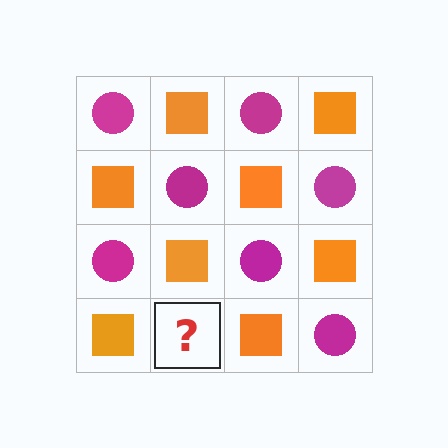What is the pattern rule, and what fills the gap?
The rule is that it alternates magenta circle and orange square in a checkerboard pattern. The gap should be filled with a magenta circle.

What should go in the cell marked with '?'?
The missing cell should contain a magenta circle.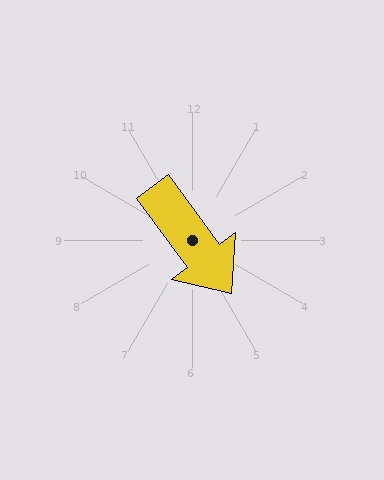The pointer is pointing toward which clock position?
Roughly 5 o'clock.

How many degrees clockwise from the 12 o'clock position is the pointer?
Approximately 144 degrees.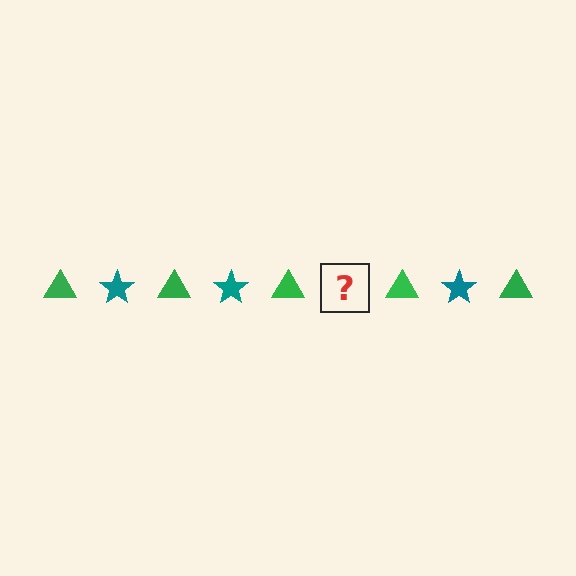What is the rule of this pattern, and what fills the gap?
The rule is that the pattern alternates between green triangle and teal star. The gap should be filled with a teal star.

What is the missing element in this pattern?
The missing element is a teal star.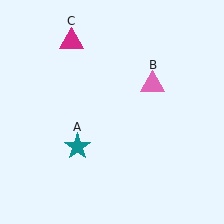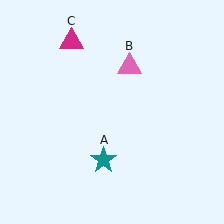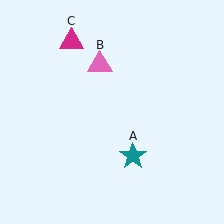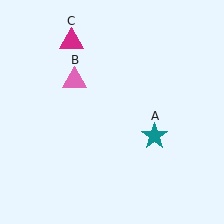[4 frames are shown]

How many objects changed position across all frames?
2 objects changed position: teal star (object A), pink triangle (object B).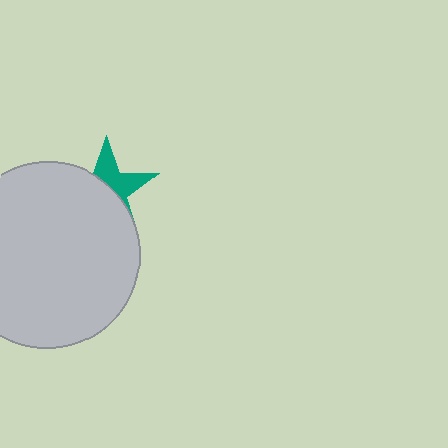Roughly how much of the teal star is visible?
A small part of it is visible (roughly 39%).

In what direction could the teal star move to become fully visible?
The teal star could move toward the upper-right. That would shift it out from behind the light gray circle entirely.